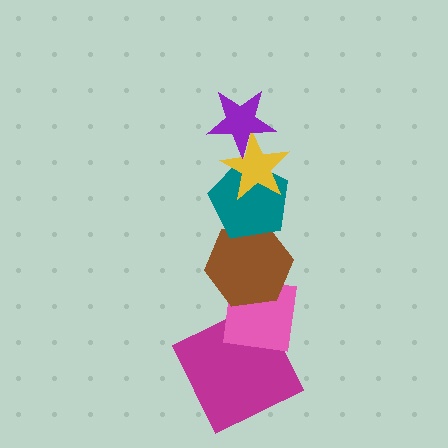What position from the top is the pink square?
The pink square is 5th from the top.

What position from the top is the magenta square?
The magenta square is 6th from the top.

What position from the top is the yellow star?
The yellow star is 2nd from the top.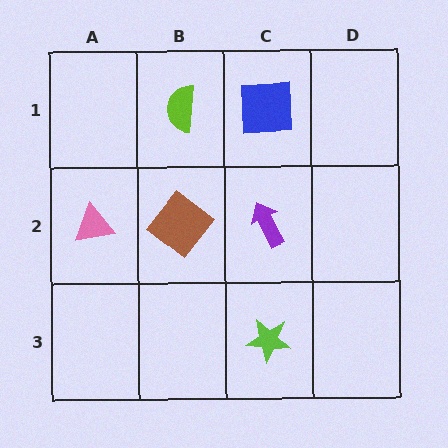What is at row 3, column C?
A lime star.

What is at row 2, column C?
A purple arrow.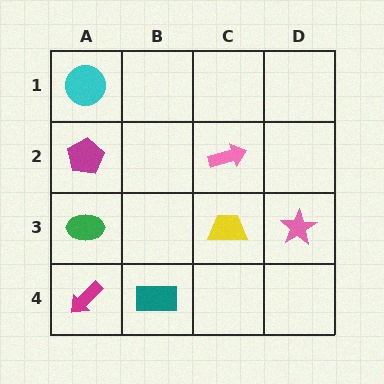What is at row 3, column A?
A green ellipse.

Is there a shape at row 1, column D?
No, that cell is empty.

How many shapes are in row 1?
1 shape.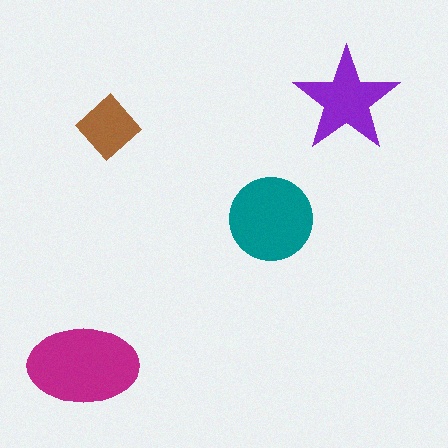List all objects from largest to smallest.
The magenta ellipse, the teal circle, the purple star, the brown diamond.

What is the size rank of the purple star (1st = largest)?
3rd.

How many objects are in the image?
There are 4 objects in the image.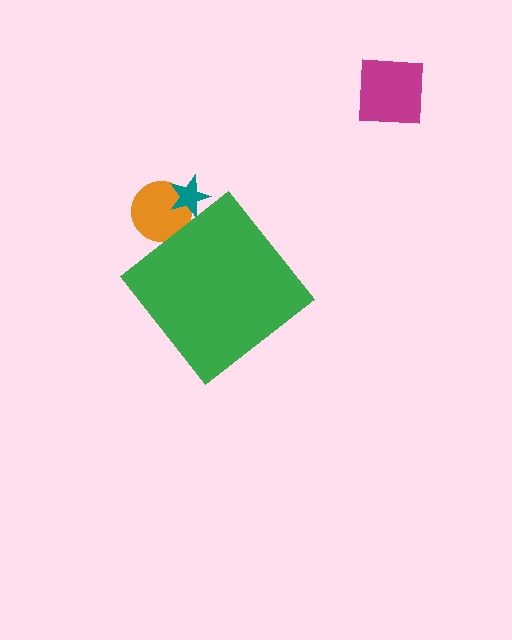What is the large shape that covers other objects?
A green diamond.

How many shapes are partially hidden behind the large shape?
2 shapes are partially hidden.